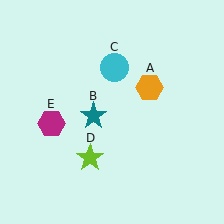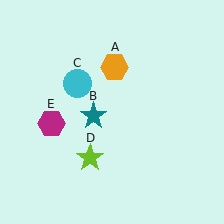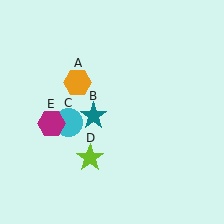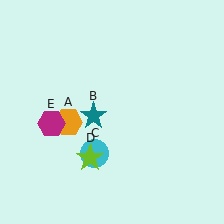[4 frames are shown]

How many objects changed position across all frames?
2 objects changed position: orange hexagon (object A), cyan circle (object C).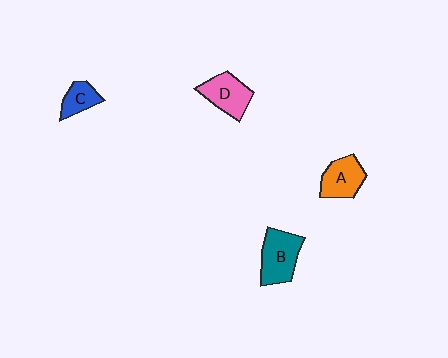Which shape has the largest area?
Shape B (teal).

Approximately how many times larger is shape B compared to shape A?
Approximately 1.2 times.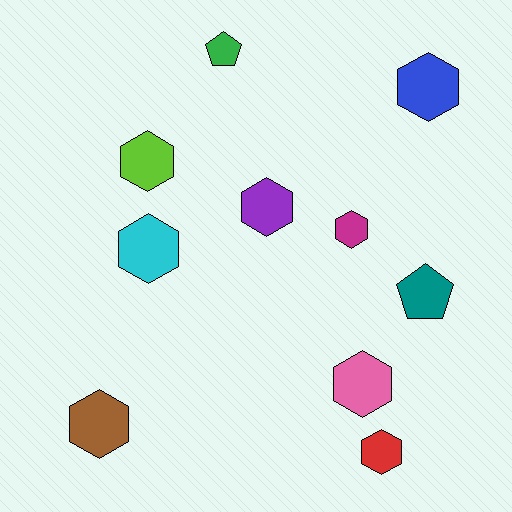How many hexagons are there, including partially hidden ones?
There are 8 hexagons.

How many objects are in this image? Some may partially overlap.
There are 10 objects.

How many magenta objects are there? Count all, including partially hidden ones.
There is 1 magenta object.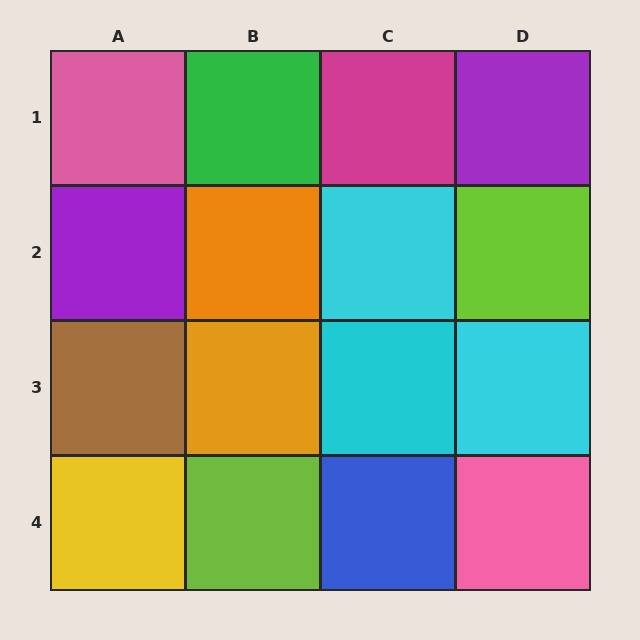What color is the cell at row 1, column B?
Green.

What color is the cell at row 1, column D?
Purple.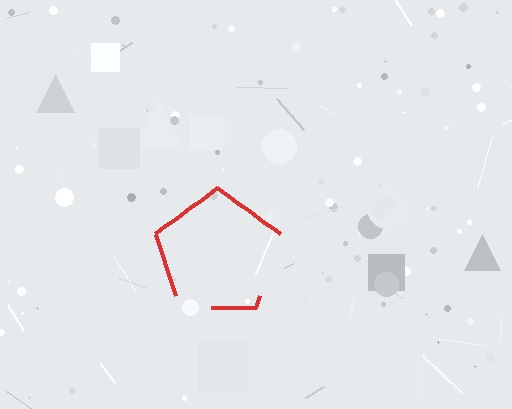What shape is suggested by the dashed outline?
The dashed outline suggests a pentagon.